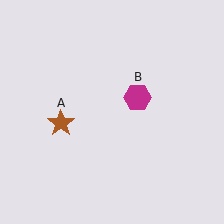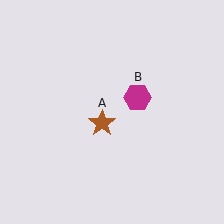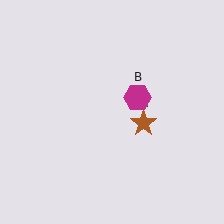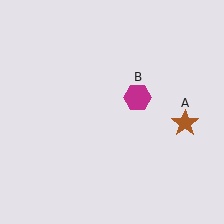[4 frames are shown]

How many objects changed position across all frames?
1 object changed position: brown star (object A).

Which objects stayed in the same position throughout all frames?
Magenta hexagon (object B) remained stationary.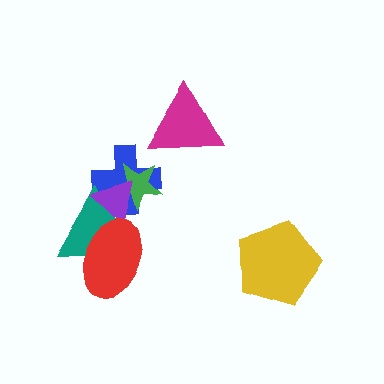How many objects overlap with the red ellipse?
2 objects overlap with the red ellipse.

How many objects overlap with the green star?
3 objects overlap with the green star.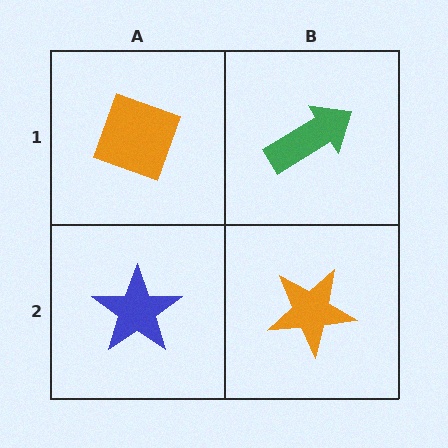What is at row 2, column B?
An orange star.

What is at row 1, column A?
An orange diamond.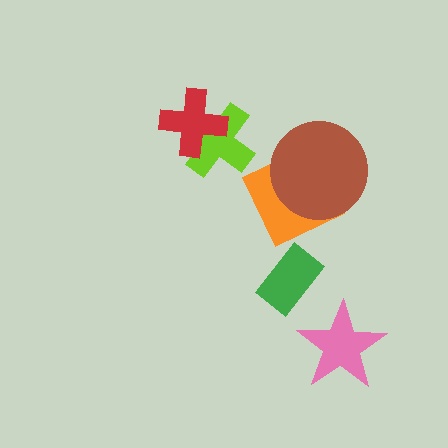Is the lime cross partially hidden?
Yes, it is partially covered by another shape.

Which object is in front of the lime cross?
The red cross is in front of the lime cross.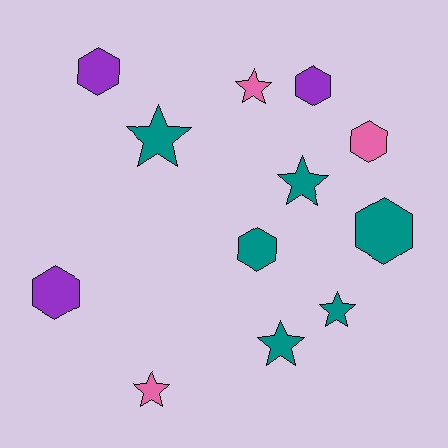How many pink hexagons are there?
There is 1 pink hexagon.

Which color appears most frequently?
Teal, with 6 objects.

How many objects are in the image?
There are 12 objects.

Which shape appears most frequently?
Hexagon, with 6 objects.